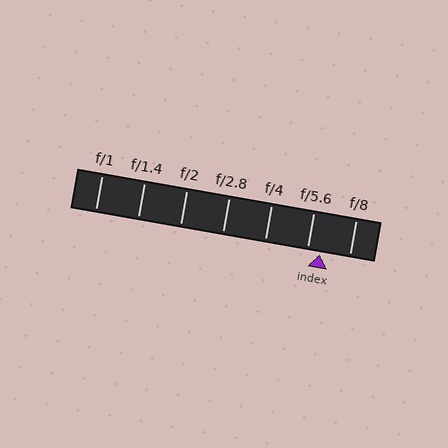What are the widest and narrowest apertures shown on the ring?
The widest aperture shown is f/1 and the narrowest is f/8.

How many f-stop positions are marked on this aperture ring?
There are 7 f-stop positions marked.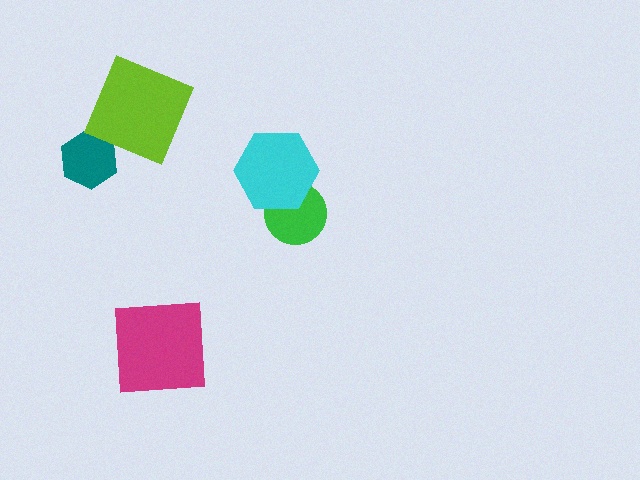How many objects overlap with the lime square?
0 objects overlap with the lime square.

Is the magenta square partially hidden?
No, no other shape covers it.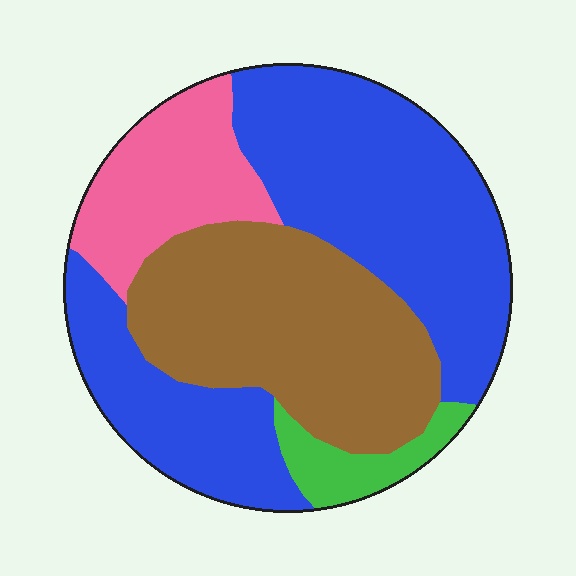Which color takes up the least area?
Green, at roughly 5%.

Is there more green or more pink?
Pink.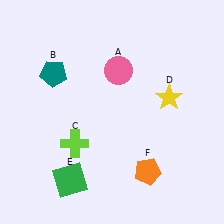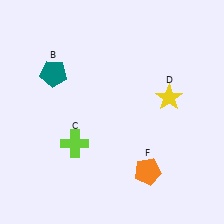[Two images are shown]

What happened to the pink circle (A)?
The pink circle (A) was removed in Image 2. It was in the top-right area of Image 1.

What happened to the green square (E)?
The green square (E) was removed in Image 2. It was in the bottom-left area of Image 1.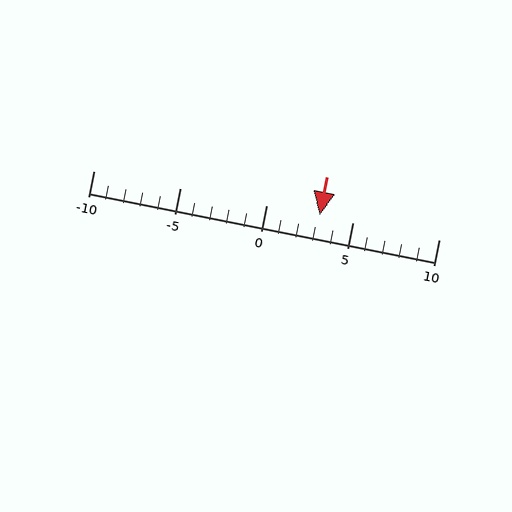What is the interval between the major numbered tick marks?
The major tick marks are spaced 5 units apart.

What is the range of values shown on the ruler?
The ruler shows values from -10 to 10.